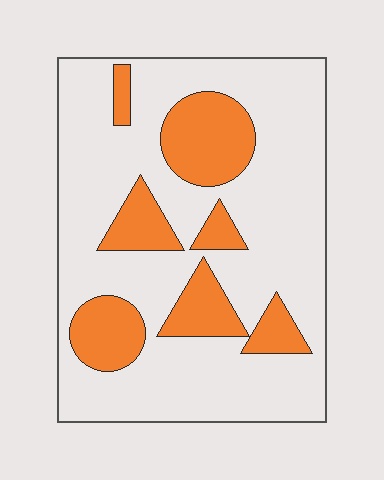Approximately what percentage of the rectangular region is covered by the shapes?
Approximately 25%.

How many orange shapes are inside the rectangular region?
7.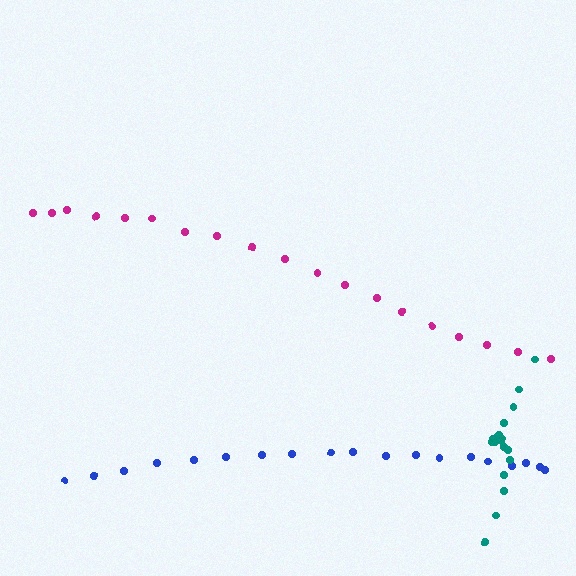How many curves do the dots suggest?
There are 3 distinct paths.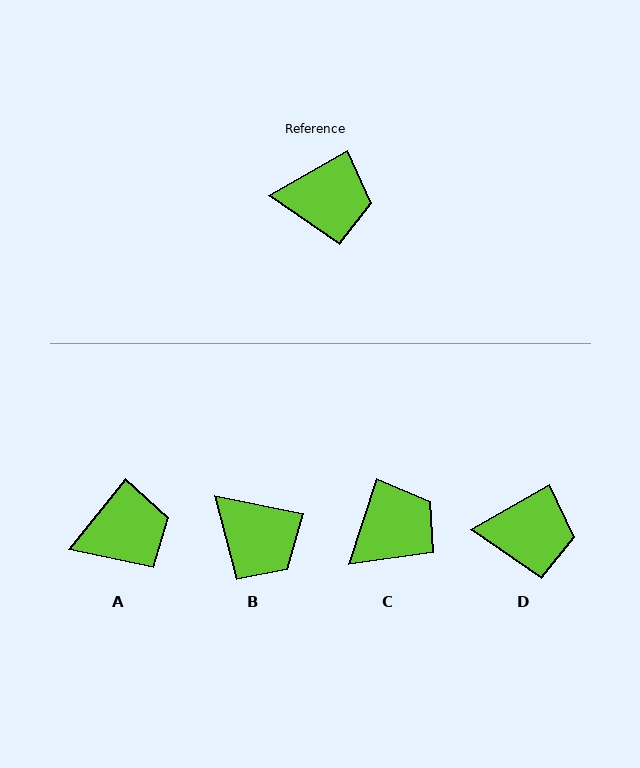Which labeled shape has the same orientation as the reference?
D.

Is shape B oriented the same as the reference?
No, it is off by about 41 degrees.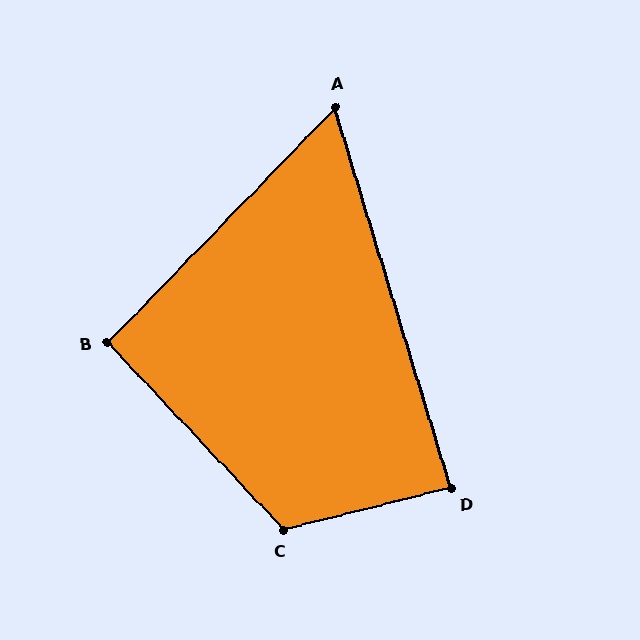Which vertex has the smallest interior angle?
A, at approximately 61 degrees.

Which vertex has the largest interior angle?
C, at approximately 119 degrees.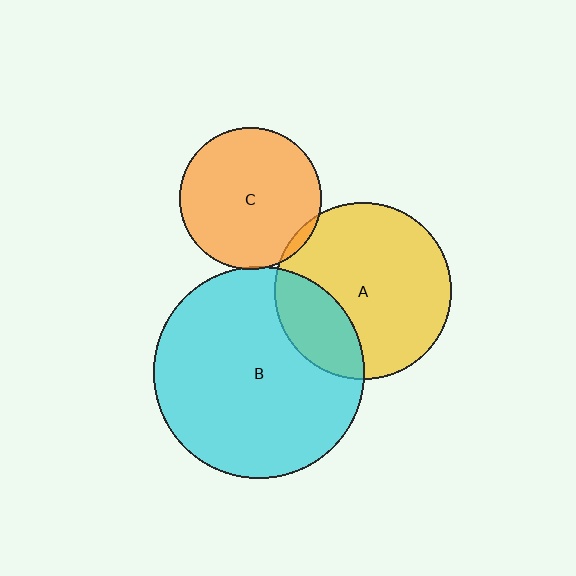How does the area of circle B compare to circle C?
Approximately 2.2 times.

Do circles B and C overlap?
Yes.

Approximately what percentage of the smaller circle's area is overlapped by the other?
Approximately 5%.